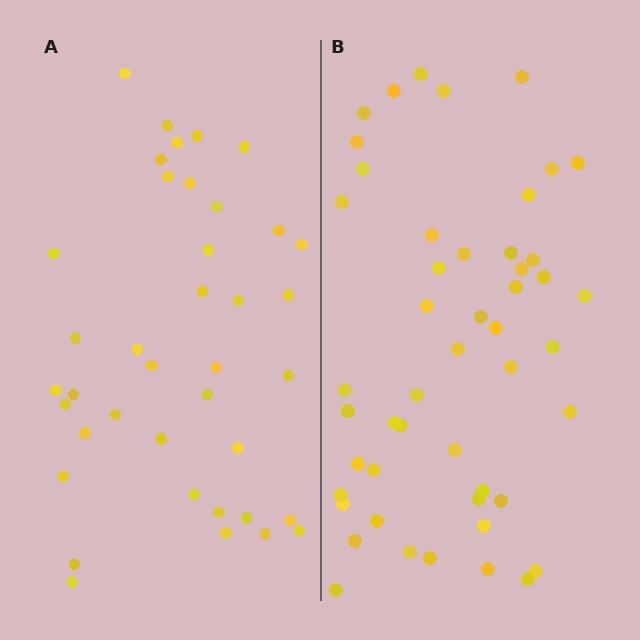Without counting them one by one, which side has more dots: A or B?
Region B (the right region) has more dots.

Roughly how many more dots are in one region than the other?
Region B has roughly 10 or so more dots than region A.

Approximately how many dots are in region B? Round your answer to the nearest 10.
About 50 dots. (The exact count is 49, which rounds to 50.)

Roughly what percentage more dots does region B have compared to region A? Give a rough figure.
About 25% more.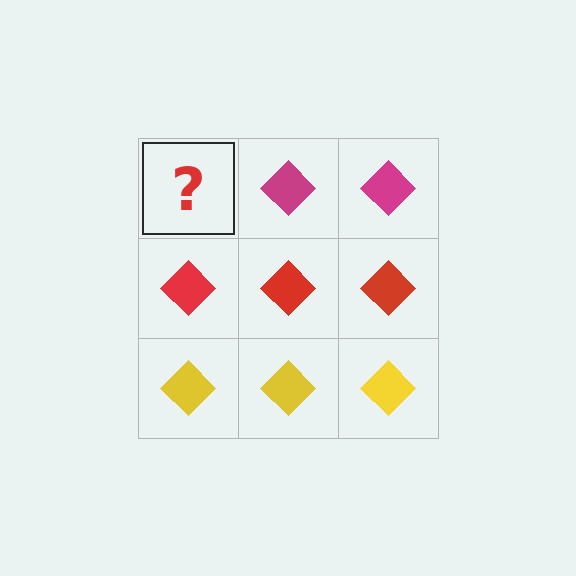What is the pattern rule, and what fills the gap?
The rule is that each row has a consistent color. The gap should be filled with a magenta diamond.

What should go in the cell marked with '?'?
The missing cell should contain a magenta diamond.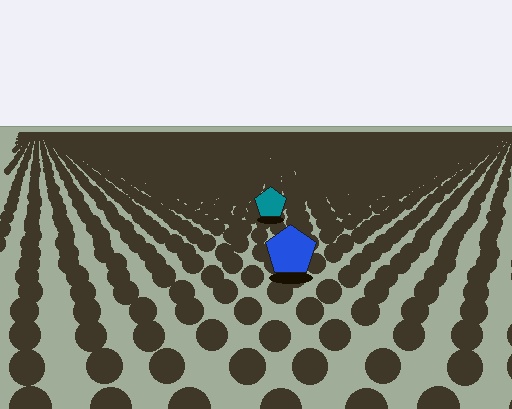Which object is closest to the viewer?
The blue pentagon is closest. The texture marks near it are larger and more spread out.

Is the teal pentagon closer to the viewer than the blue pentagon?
No. The blue pentagon is closer — you can tell from the texture gradient: the ground texture is coarser near it.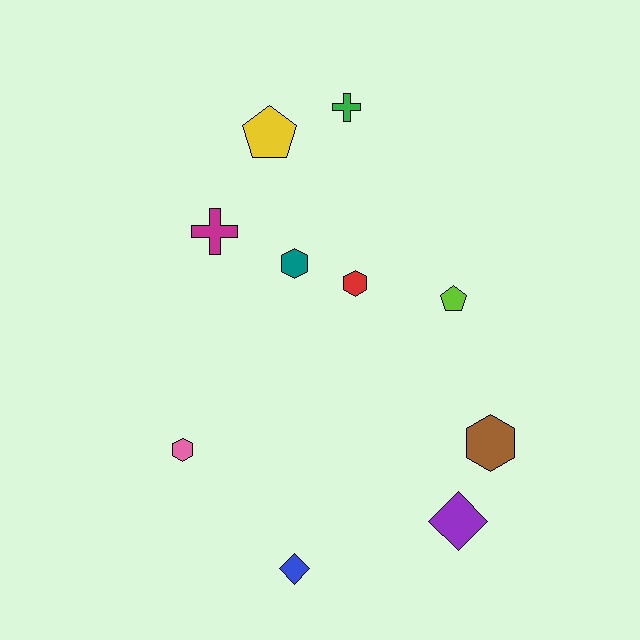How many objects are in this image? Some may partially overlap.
There are 10 objects.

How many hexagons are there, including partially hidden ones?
There are 4 hexagons.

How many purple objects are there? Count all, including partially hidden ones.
There is 1 purple object.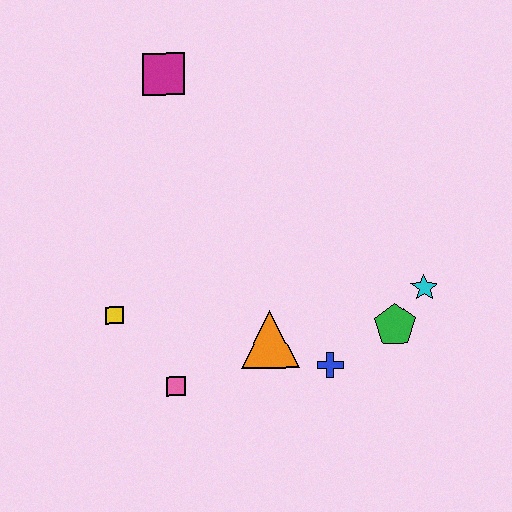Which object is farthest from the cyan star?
The magenta square is farthest from the cyan star.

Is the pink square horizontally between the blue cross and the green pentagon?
No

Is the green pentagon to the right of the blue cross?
Yes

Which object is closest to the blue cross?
The orange triangle is closest to the blue cross.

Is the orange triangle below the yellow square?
Yes